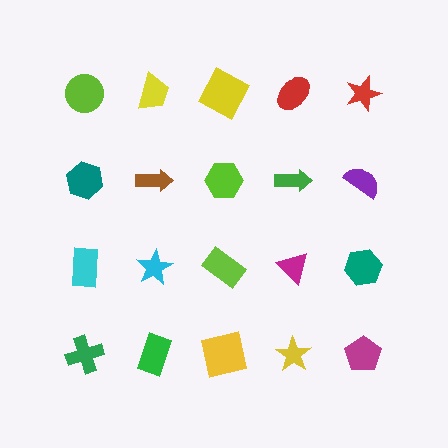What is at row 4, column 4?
A yellow star.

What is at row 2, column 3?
A lime hexagon.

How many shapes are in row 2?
5 shapes.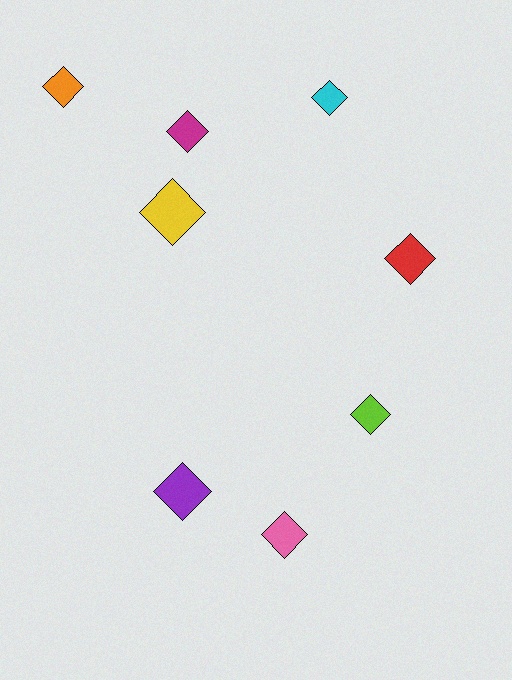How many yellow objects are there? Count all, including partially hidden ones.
There is 1 yellow object.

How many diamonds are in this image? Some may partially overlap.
There are 8 diamonds.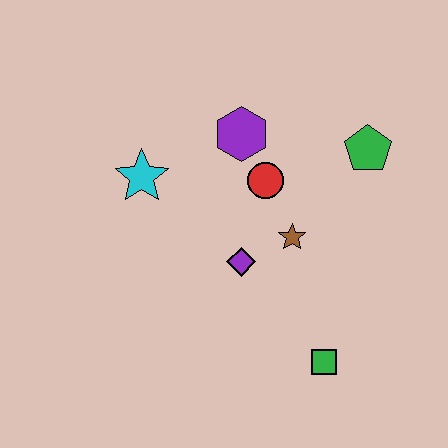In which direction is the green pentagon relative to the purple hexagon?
The green pentagon is to the right of the purple hexagon.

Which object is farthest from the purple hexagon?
The green square is farthest from the purple hexagon.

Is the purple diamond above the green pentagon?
No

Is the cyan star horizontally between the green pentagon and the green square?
No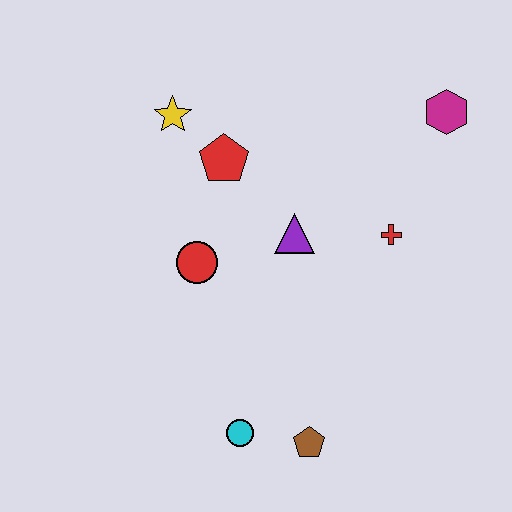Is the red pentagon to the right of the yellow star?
Yes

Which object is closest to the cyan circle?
The brown pentagon is closest to the cyan circle.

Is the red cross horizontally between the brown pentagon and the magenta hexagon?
Yes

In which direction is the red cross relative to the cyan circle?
The red cross is above the cyan circle.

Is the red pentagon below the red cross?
No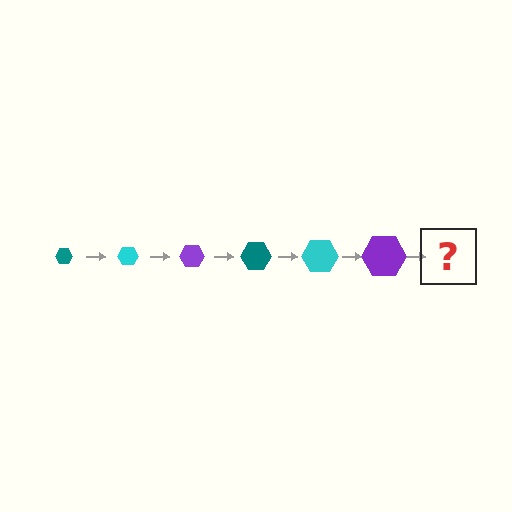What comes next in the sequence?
The next element should be a teal hexagon, larger than the previous one.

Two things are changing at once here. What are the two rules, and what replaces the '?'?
The two rules are that the hexagon grows larger each step and the color cycles through teal, cyan, and purple. The '?' should be a teal hexagon, larger than the previous one.